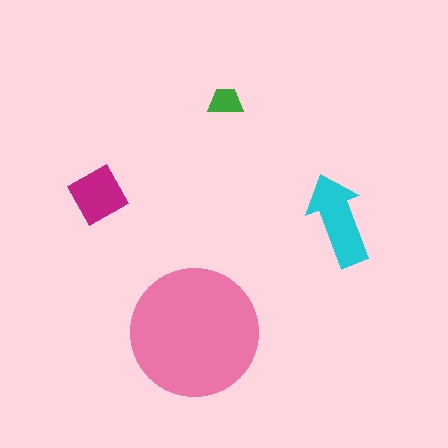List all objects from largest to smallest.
The pink circle, the cyan arrow, the magenta square, the green trapezoid.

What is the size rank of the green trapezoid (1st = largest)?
4th.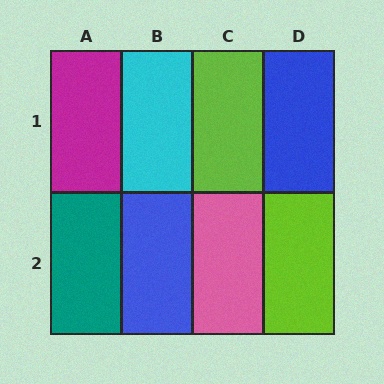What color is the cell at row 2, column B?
Blue.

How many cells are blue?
2 cells are blue.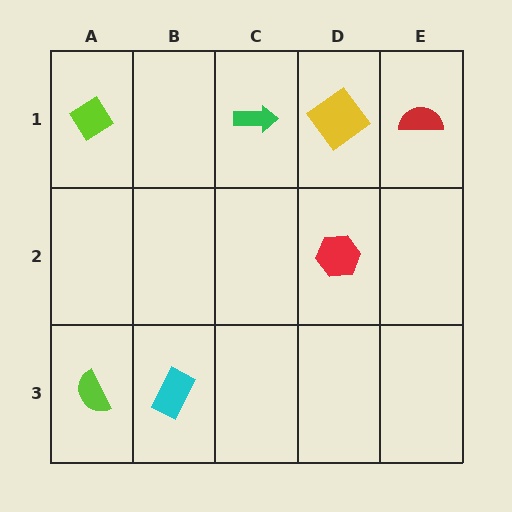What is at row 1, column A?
A lime diamond.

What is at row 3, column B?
A cyan rectangle.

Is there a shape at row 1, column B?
No, that cell is empty.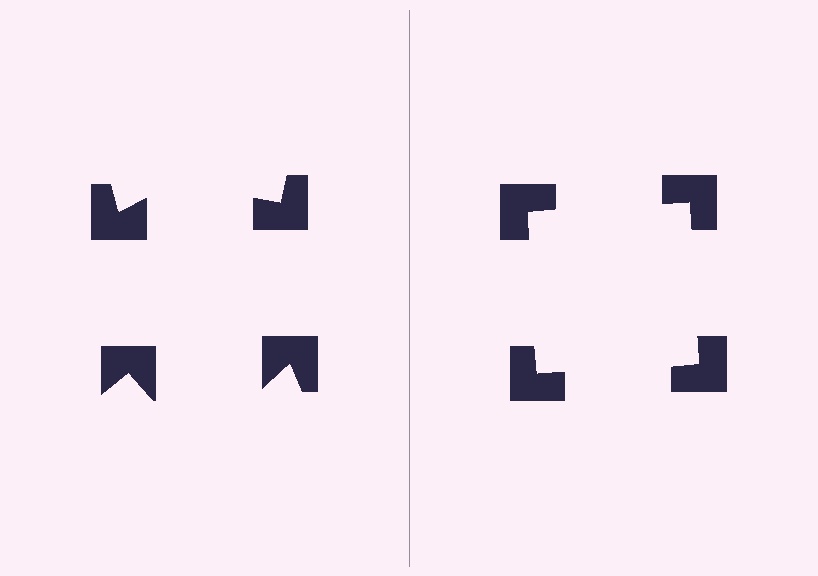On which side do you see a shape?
An illusory square appears on the right side. On the left side the wedge cuts are rotated, so no coherent shape forms.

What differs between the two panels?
The notched squares are positioned identically on both sides; only the wedge orientations differ. On the right they align to a square; on the left they are misaligned.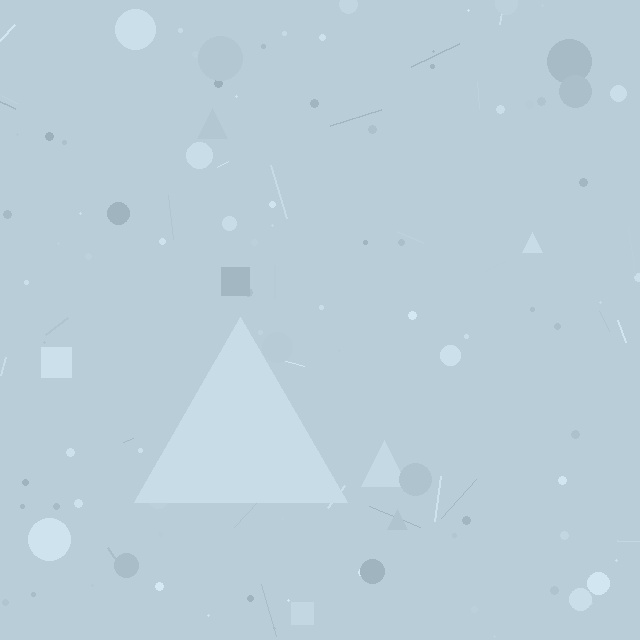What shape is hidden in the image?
A triangle is hidden in the image.